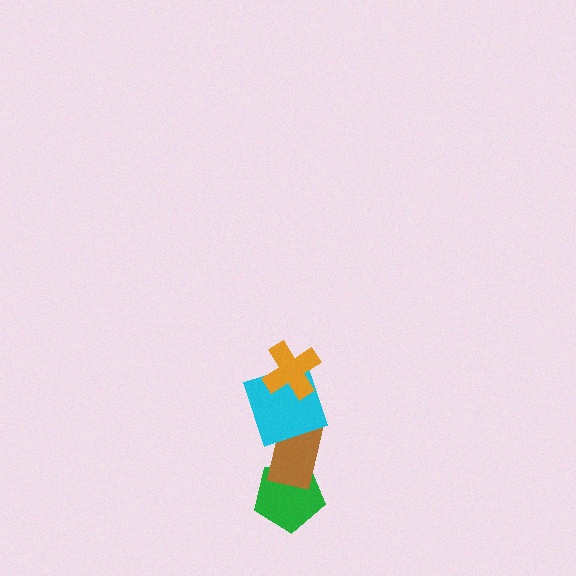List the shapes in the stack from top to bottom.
From top to bottom: the orange cross, the cyan square, the brown rectangle, the green pentagon.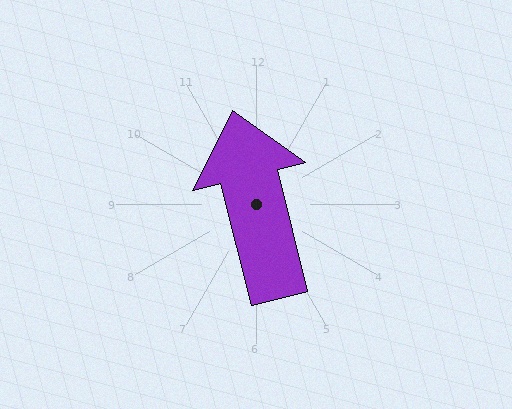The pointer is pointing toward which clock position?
Roughly 12 o'clock.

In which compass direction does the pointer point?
North.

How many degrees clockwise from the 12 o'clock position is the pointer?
Approximately 346 degrees.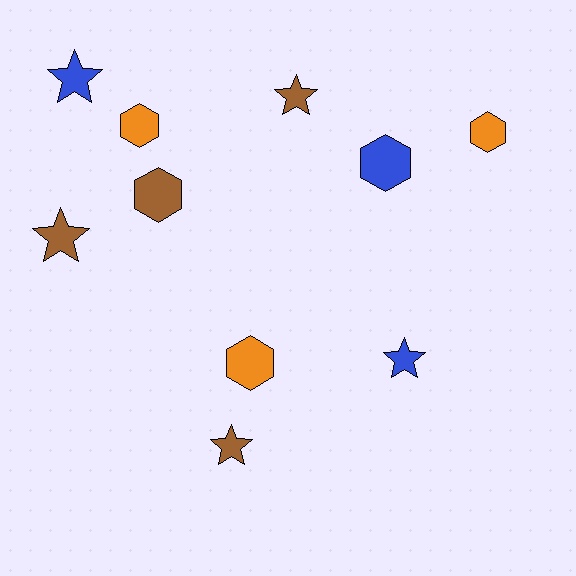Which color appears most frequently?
Brown, with 4 objects.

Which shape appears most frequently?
Star, with 5 objects.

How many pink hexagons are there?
There are no pink hexagons.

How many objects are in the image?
There are 10 objects.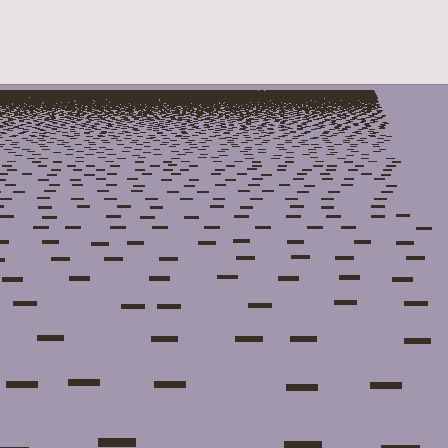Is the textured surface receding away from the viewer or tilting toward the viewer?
The surface is receding away from the viewer. Texture elements get smaller and denser toward the top.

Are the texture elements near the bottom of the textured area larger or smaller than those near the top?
Larger. Near the bottom, elements are closer to the viewer and appear at a bigger on-screen size.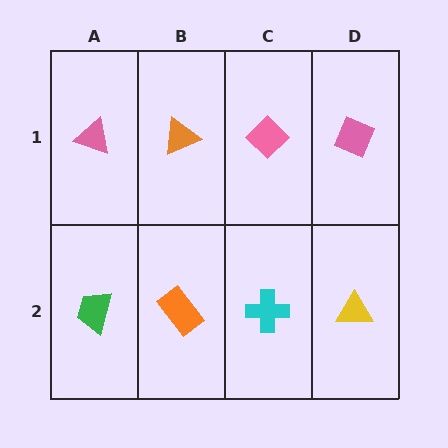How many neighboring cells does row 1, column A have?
2.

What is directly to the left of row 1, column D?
A pink diamond.